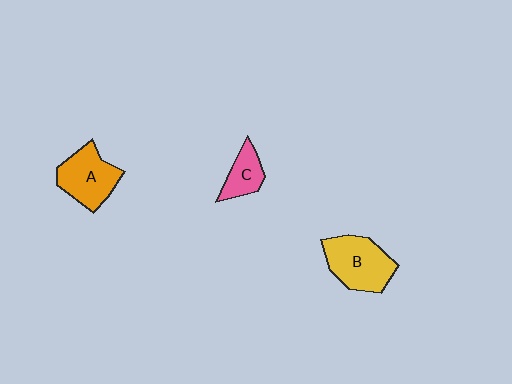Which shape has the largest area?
Shape B (yellow).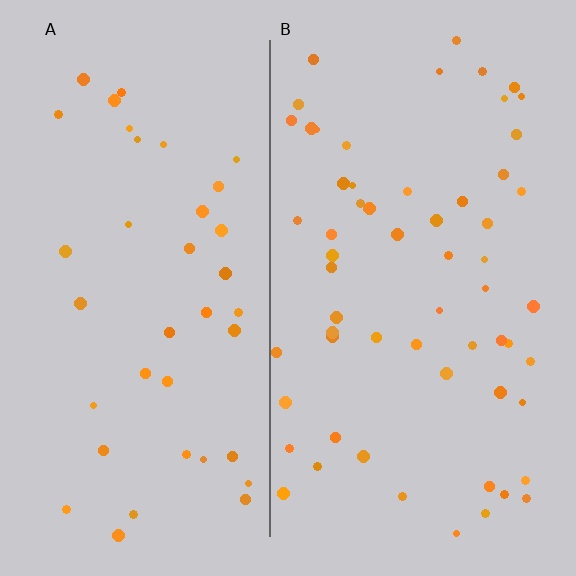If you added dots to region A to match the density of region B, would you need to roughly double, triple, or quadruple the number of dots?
Approximately double.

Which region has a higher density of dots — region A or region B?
B (the right).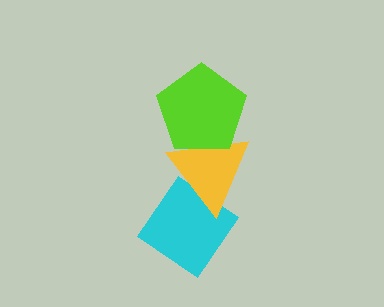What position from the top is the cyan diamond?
The cyan diamond is 3rd from the top.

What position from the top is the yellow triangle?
The yellow triangle is 2nd from the top.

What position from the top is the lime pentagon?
The lime pentagon is 1st from the top.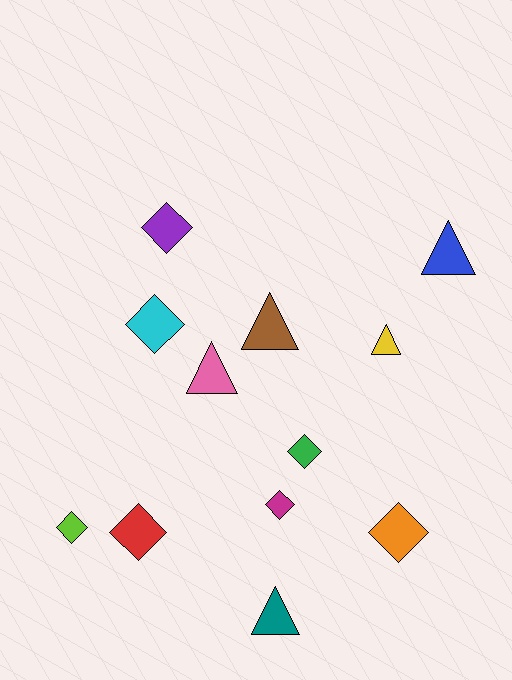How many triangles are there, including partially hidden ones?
There are 5 triangles.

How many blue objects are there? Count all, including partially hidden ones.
There is 1 blue object.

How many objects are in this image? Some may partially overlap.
There are 12 objects.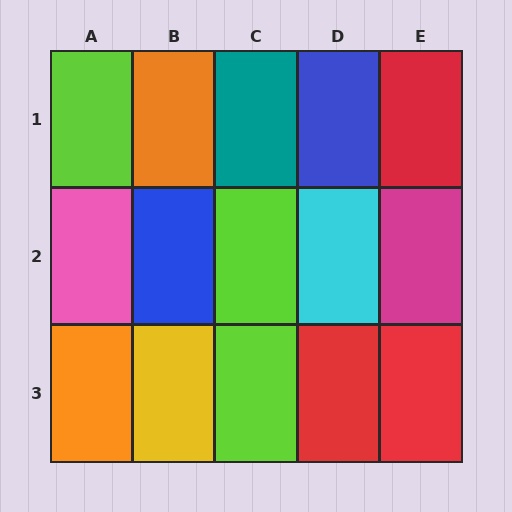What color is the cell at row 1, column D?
Blue.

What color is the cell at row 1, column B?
Orange.